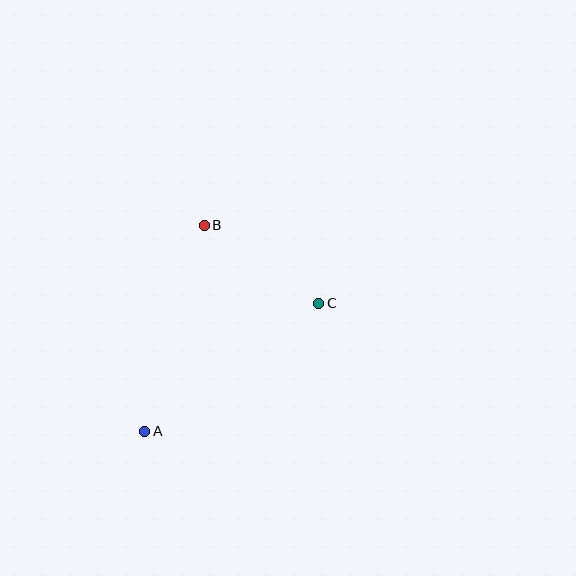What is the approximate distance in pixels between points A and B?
The distance between A and B is approximately 215 pixels.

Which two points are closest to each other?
Points B and C are closest to each other.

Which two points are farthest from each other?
Points A and C are farthest from each other.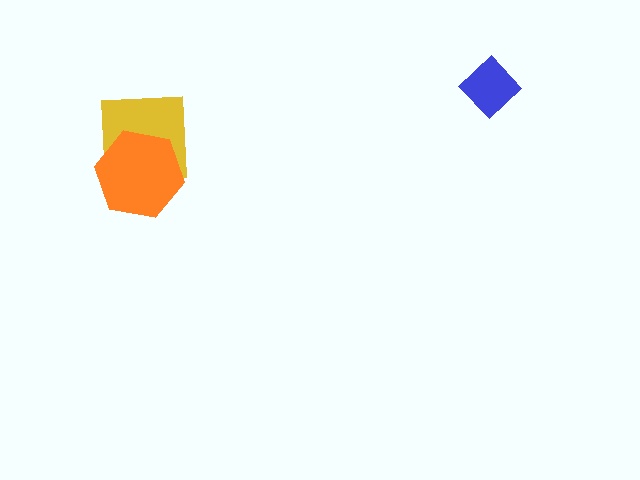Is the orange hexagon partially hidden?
No, no other shape covers it.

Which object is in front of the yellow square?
The orange hexagon is in front of the yellow square.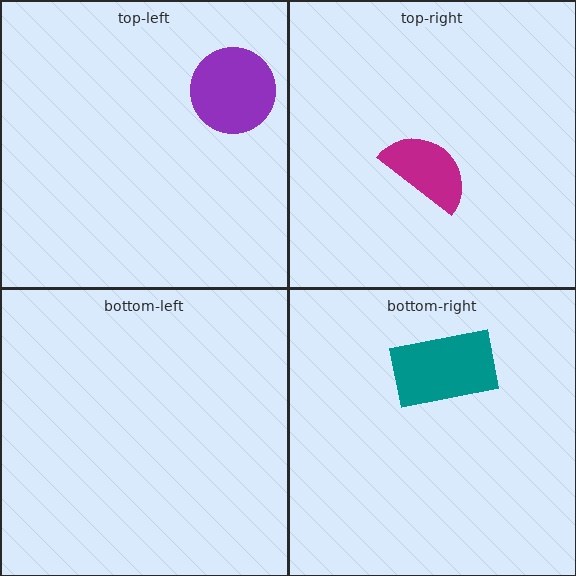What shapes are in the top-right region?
The magenta semicircle.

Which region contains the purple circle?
The top-left region.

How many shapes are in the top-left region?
1.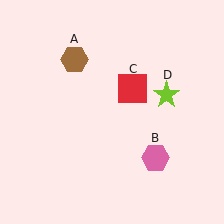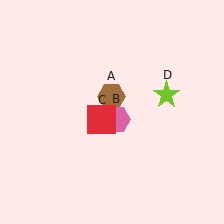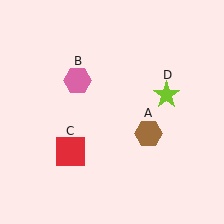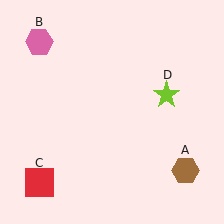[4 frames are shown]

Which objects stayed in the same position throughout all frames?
Lime star (object D) remained stationary.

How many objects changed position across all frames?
3 objects changed position: brown hexagon (object A), pink hexagon (object B), red square (object C).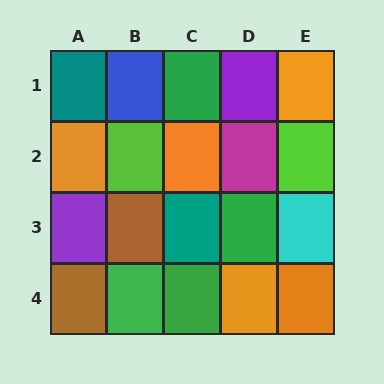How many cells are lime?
2 cells are lime.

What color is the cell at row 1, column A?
Teal.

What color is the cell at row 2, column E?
Lime.